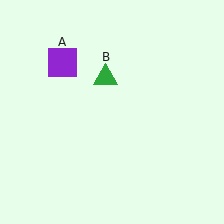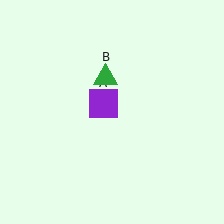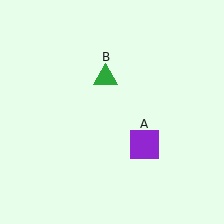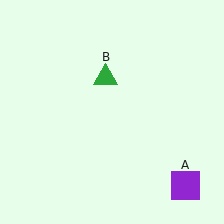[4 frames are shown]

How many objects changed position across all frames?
1 object changed position: purple square (object A).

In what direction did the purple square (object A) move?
The purple square (object A) moved down and to the right.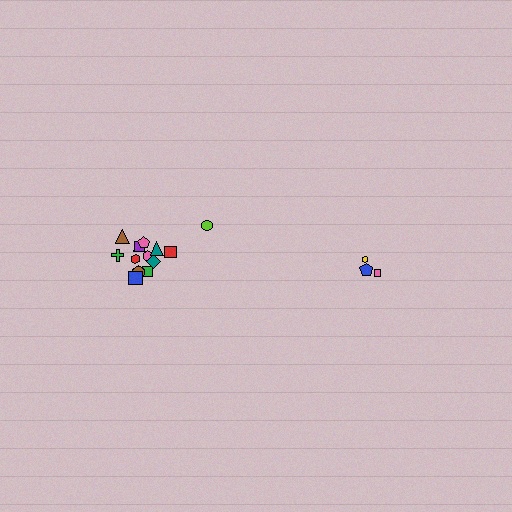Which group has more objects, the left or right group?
The left group.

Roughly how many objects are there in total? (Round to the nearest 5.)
Roughly 20 objects in total.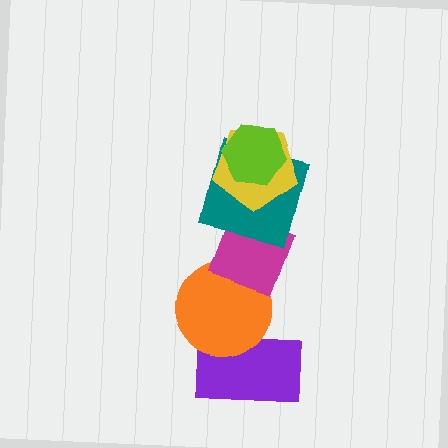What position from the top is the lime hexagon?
The lime hexagon is 1st from the top.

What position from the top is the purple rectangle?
The purple rectangle is 6th from the top.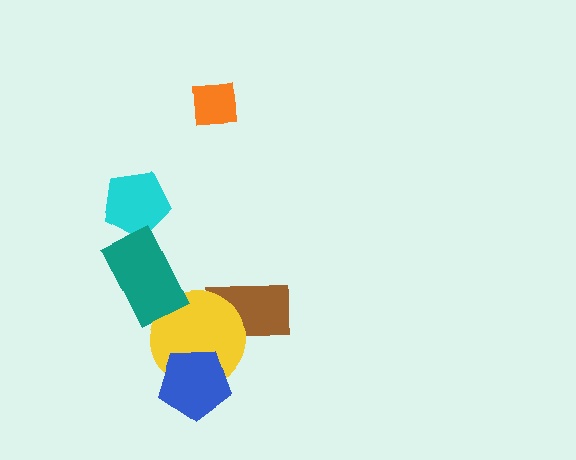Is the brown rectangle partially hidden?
Yes, it is partially covered by another shape.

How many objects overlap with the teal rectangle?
1 object overlaps with the teal rectangle.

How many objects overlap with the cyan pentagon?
0 objects overlap with the cyan pentagon.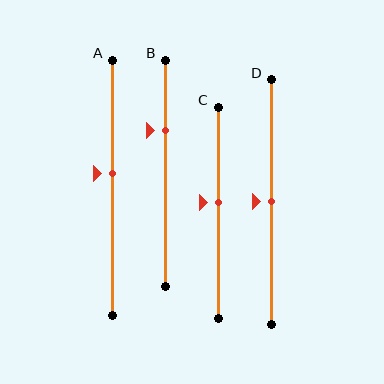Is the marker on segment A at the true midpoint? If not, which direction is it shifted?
No, the marker on segment A is shifted upward by about 5% of the segment length.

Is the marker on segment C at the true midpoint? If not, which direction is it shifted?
No, the marker on segment C is shifted upward by about 5% of the segment length.